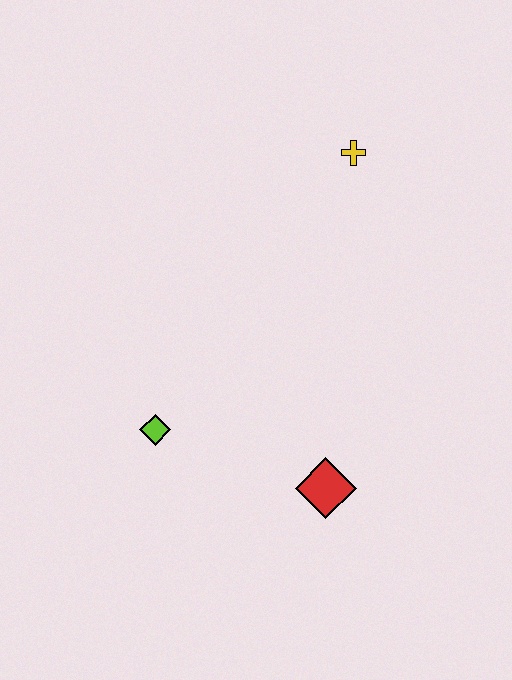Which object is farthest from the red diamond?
The yellow cross is farthest from the red diamond.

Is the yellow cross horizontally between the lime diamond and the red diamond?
No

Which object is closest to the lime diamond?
The red diamond is closest to the lime diamond.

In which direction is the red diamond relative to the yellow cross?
The red diamond is below the yellow cross.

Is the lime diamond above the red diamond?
Yes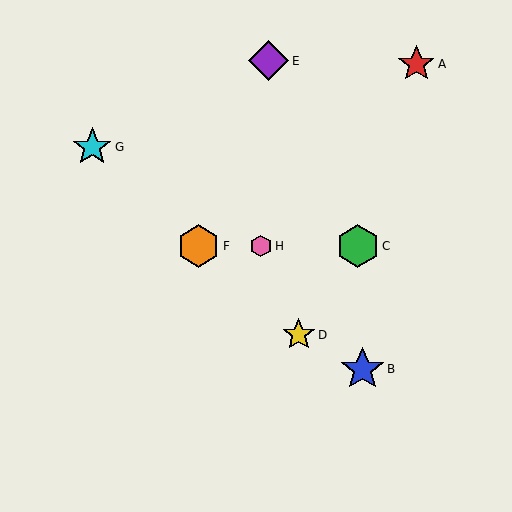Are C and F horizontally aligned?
Yes, both are at y≈246.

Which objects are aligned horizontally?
Objects C, F, H are aligned horizontally.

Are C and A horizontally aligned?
No, C is at y≈246 and A is at y≈64.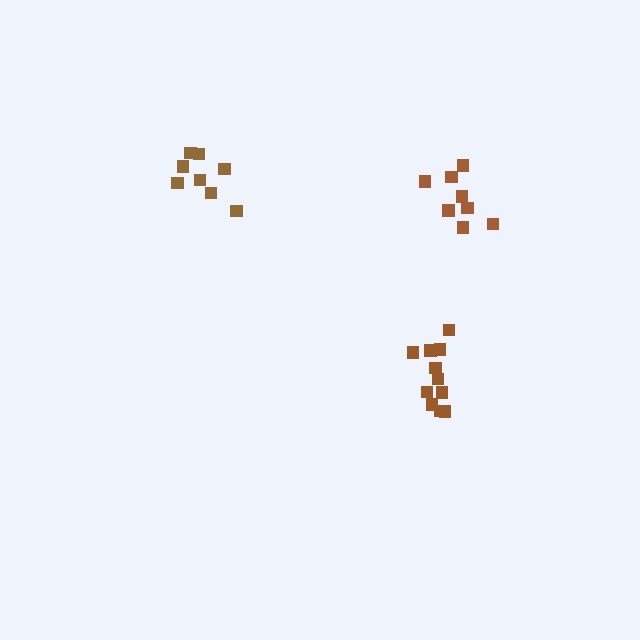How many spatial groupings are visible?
There are 3 spatial groupings.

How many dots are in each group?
Group 1: 11 dots, Group 2: 8 dots, Group 3: 8 dots (27 total).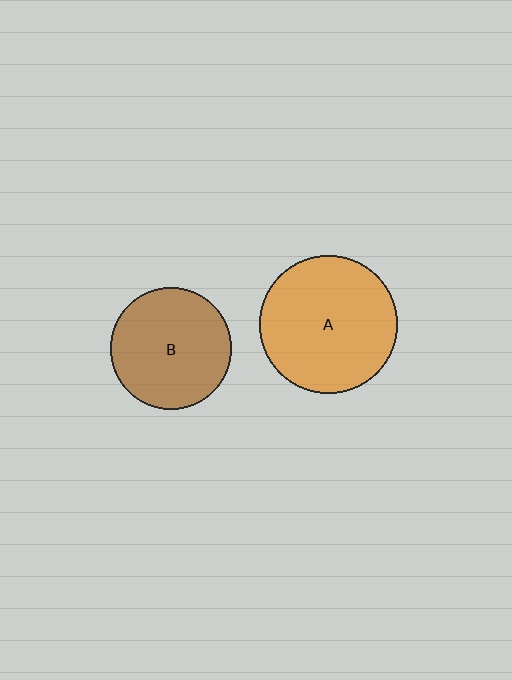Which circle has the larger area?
Circle A (orange).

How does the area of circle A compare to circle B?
Approximately 1.3 times.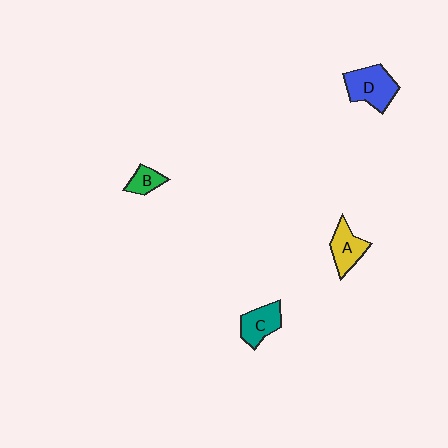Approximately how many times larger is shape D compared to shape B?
Approximately 2.2 times.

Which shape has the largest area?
Shape D (blue).